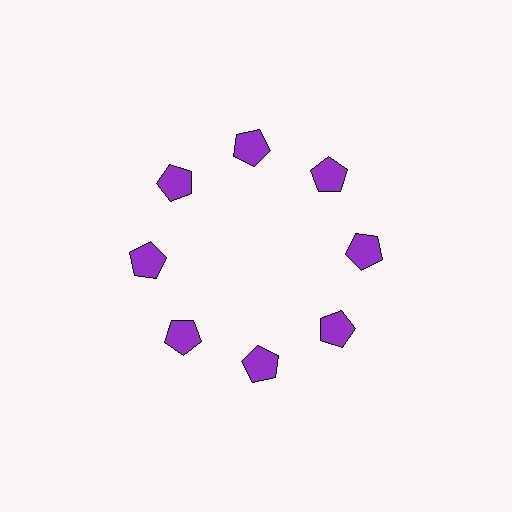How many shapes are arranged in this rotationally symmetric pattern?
There are 8 shapes, arranged in 8 groups of 1.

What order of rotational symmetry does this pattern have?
This pattern has 8-fold rotational symmetry.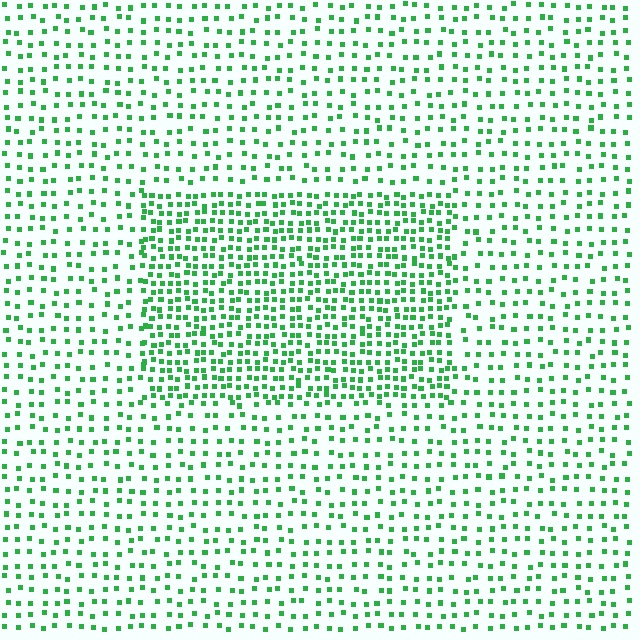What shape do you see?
I see a rectangle.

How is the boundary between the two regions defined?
The boundary is defined by a change in element density (approximately 2.0x ratio). All elements are the same color, size, and shape.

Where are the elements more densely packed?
The elements are more densely packed inside the rectangle boundary.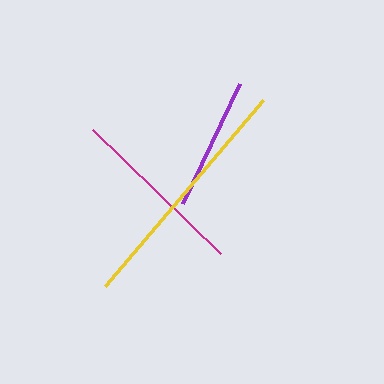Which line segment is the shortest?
The purple line is the shortest at approximately 132 pixels.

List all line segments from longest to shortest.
From longest to shortest: yellow, magenta, purple.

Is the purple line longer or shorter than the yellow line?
The yellow line is longer than the purple line.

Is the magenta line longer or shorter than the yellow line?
The yellow line is longer than the magenta line.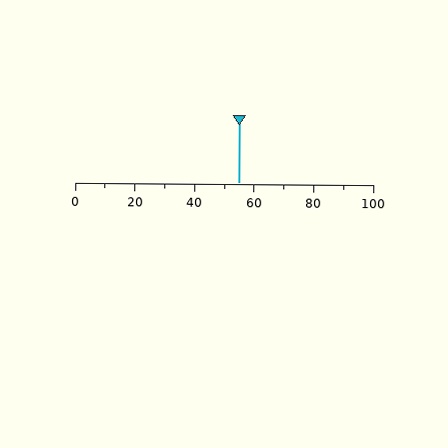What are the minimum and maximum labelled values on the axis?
The axis runs from 0 to 100.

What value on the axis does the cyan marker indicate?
The marker indicates approximately 55.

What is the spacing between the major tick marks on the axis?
The major ticks are spaced 20 apart.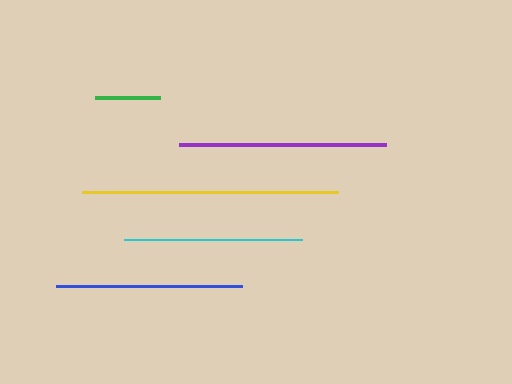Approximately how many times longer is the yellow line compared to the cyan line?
The yellow line is approximately 1.4 times the length of the cyan line.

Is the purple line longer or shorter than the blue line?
The purple line is longer than the blue line.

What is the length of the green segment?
The green segment is approximately 65 pixels long.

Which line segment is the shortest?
The green line is the shortest at approximately 65 pixels.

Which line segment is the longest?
The yellow line is the longest at approximately 256 pixels.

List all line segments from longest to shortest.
From longest to shortest: yellow, purple, blue, cyan, green.